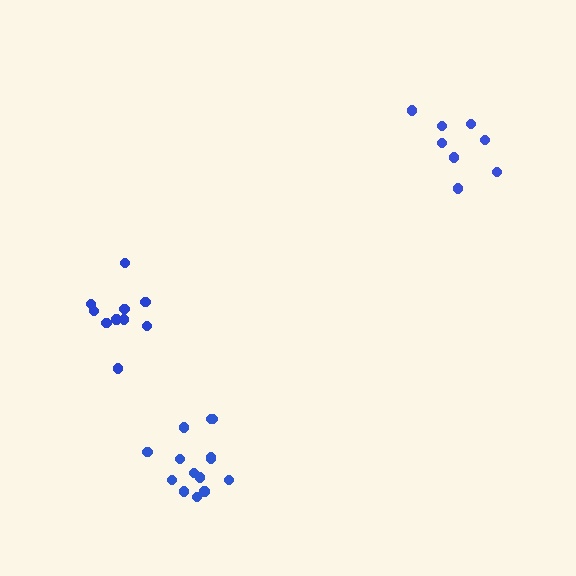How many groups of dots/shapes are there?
There are 3 groups.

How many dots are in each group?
Group 1: 14 dots, Group 2: 9 dots, Group 3: 10 dots (33 total).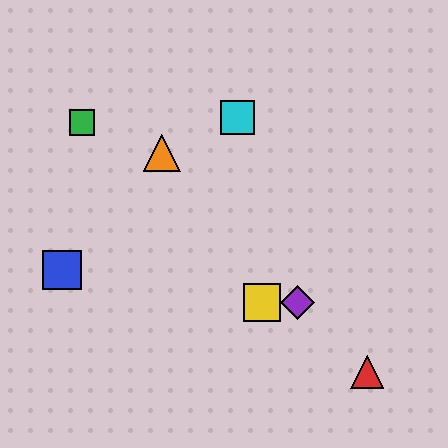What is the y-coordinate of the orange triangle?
The orange triangle is at y≈153.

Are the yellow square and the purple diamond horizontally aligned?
Yes, both are at y≈303.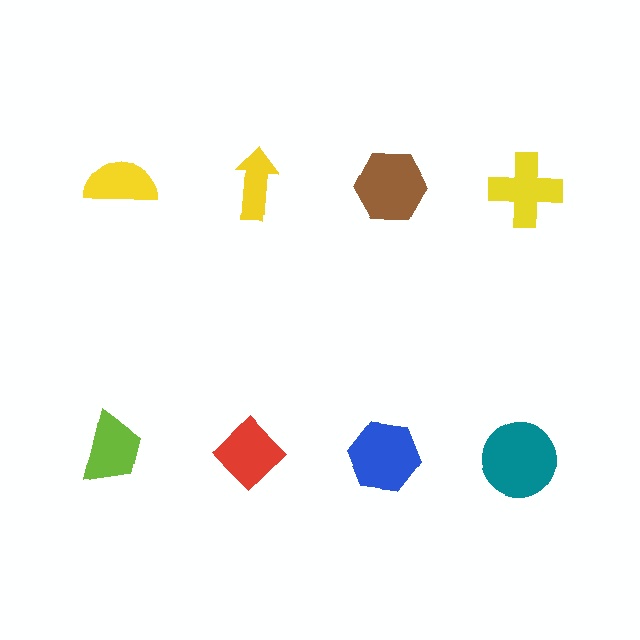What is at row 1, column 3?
A brown hexagon.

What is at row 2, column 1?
A lime trapezoid.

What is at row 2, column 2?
A red diamond.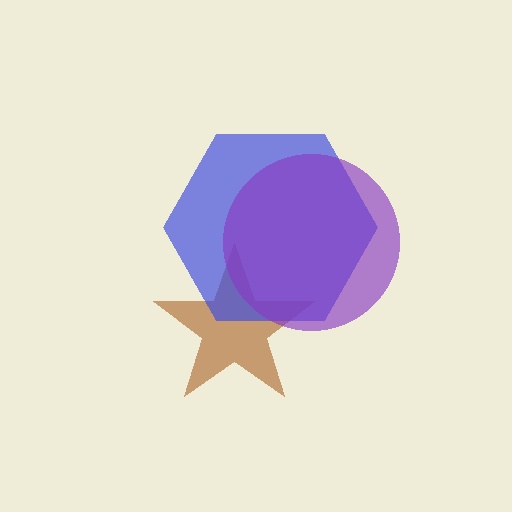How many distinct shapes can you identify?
There are 3 distinct shapes: a brown star, a blue hexagon, a purple circle.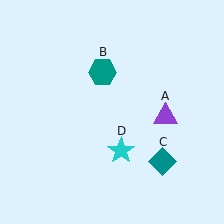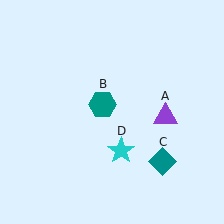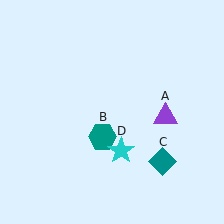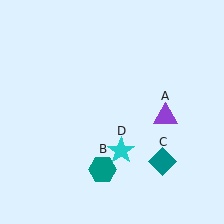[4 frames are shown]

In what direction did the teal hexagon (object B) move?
The teal hexagon (object B) moved down.